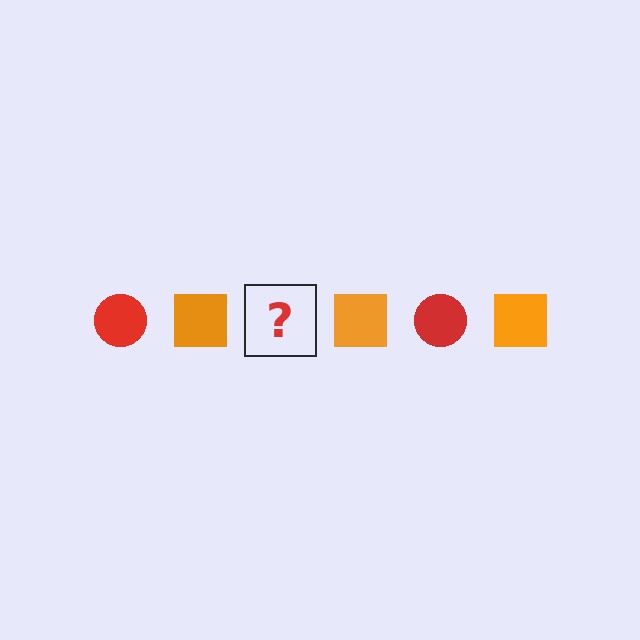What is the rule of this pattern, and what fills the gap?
The rule is that the pattern alternates between red circle and orange square. The gap should be filled with a red circle.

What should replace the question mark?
The question mark should be replaced with a red circle.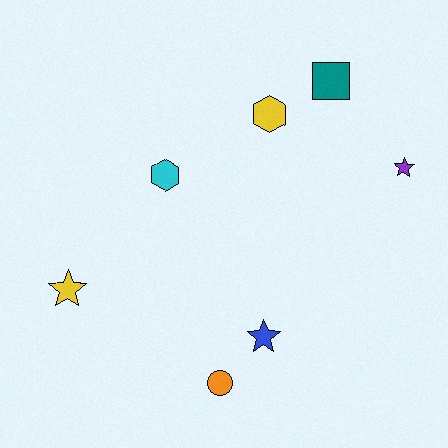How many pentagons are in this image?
There are no pentagons.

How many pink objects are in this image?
There are no pink objects.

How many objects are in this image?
There are 7 objects.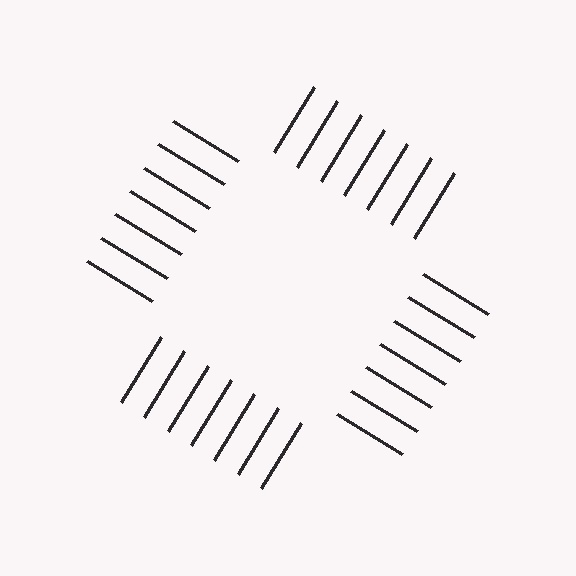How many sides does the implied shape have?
4 sides — the line-ends trace a square.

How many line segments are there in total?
28 — 7 along each of the 4 edges.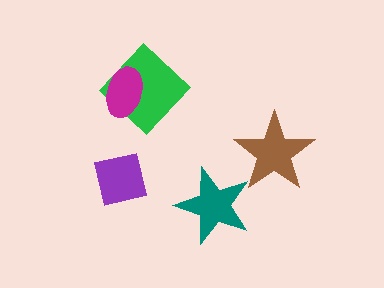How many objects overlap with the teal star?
0 objects overlap with the teal star.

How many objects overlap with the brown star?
0 objects overlap with the brown star.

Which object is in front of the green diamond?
The magenta ellipse is in front of the green diamond.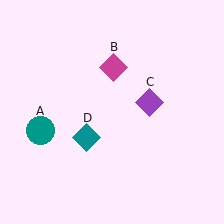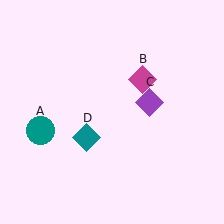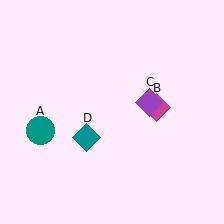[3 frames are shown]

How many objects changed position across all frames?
1 object changed position: magenta diamond (object B).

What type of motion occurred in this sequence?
The magenta diamond (object B) rotated clockwise around the center of the scene.